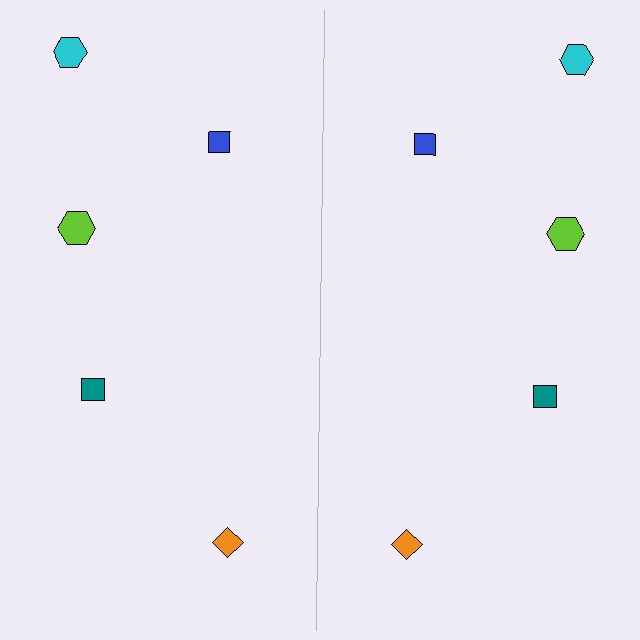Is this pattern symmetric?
Yes, this pattern has bilateral (reflection) symmetry.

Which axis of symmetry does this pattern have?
The pattern has a vertical axis of symmetry running through the center of the image.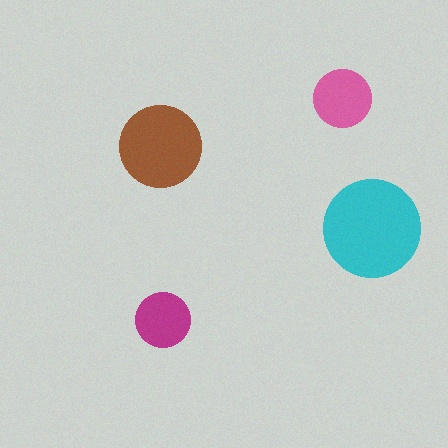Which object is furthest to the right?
The cyan circle is rightmost.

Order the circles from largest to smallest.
the cyan one, the brown one, the pink one, the magenta one.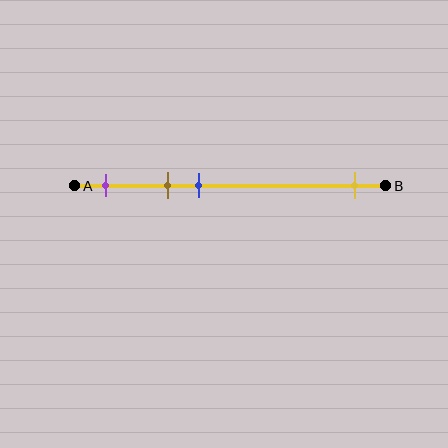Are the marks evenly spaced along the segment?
No, the marks are not evenly spaced.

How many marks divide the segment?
There are 4 marks dividing the segment.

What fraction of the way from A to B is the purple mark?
The purple mark is approximately 10% (0.1) of the way from A to B.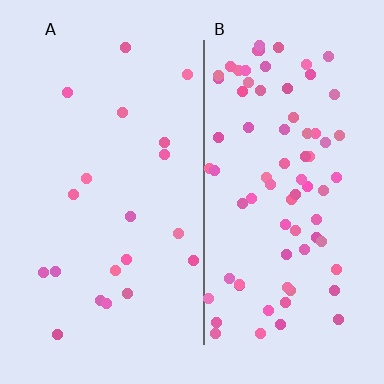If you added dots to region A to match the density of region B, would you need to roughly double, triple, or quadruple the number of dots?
Approximately quadruple.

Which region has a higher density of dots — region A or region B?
B (the right).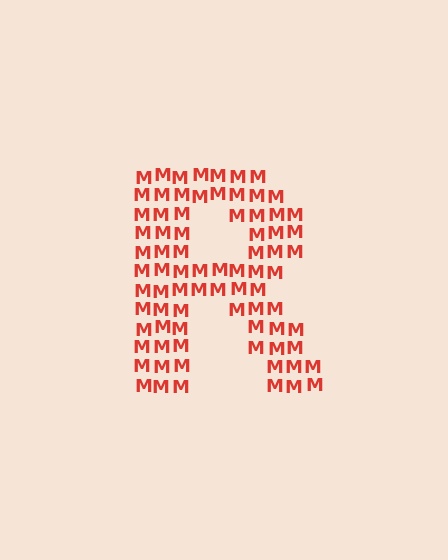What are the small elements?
The small elements are letter M's.